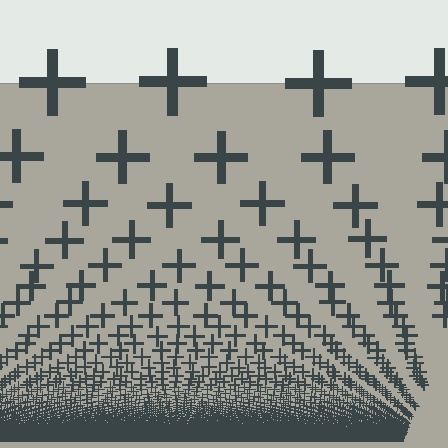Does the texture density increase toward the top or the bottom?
Density increases toward the bottom.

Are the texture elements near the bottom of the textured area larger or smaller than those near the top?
Smaller. The gradient is inverted — elements near the bottom are smaller and denser.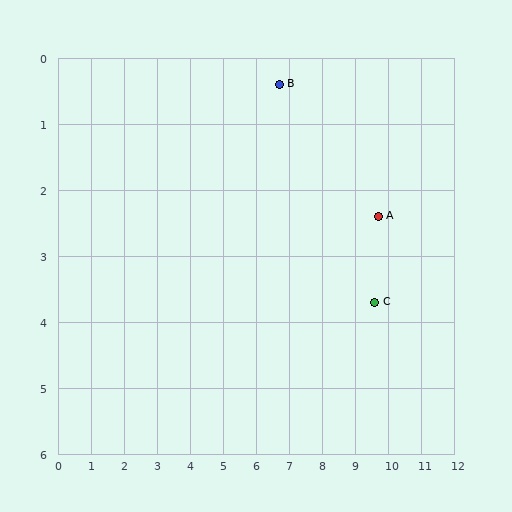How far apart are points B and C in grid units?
Points B and C are about 4.4 grid units apart.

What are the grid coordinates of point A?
Point A is at approximately (9.7, 2.4).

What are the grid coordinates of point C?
Point C is at approximately (9.6, 3.7).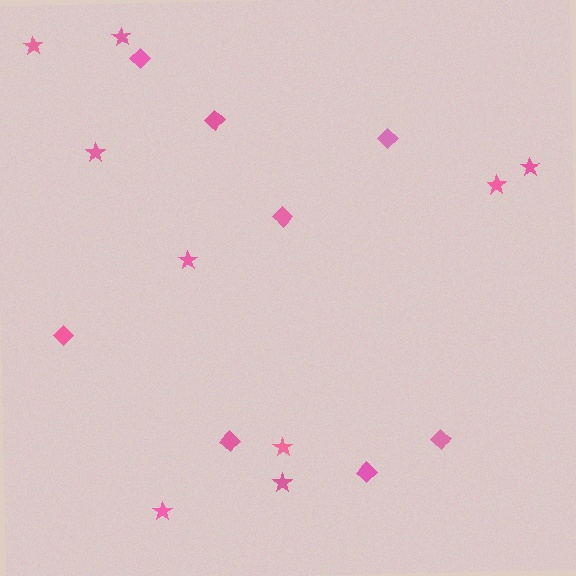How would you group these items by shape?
There are 2 groups: one group of stars (9) and one group of diamonds (8).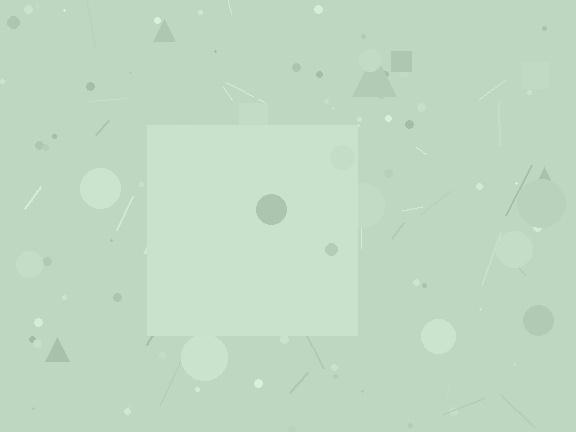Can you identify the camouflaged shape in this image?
The camouflaged shape is a square.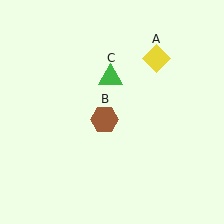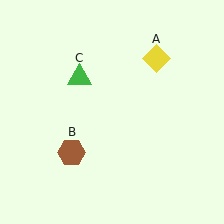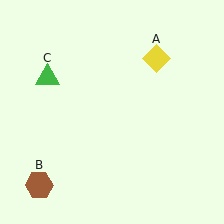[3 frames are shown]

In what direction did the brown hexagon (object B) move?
The brown hexagon (object B) moved down and to the left.